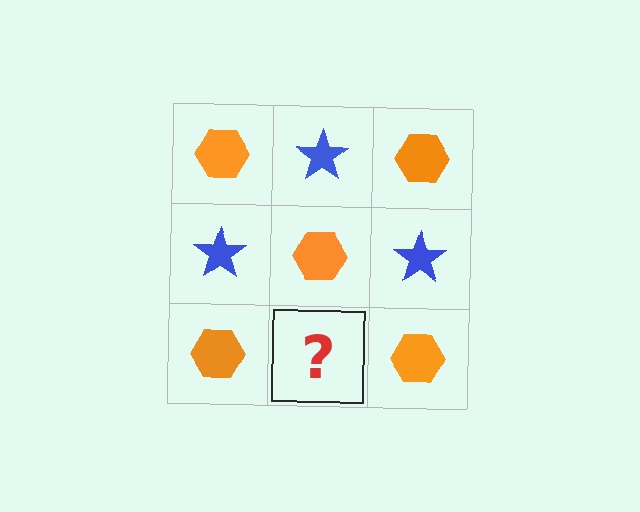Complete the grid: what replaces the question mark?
The question mark should be replaced with a blue star.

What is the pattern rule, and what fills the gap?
The rule is that it alternates orange hexagon and blue star in a checkerboard pattern. The gap should be filled with a blue star.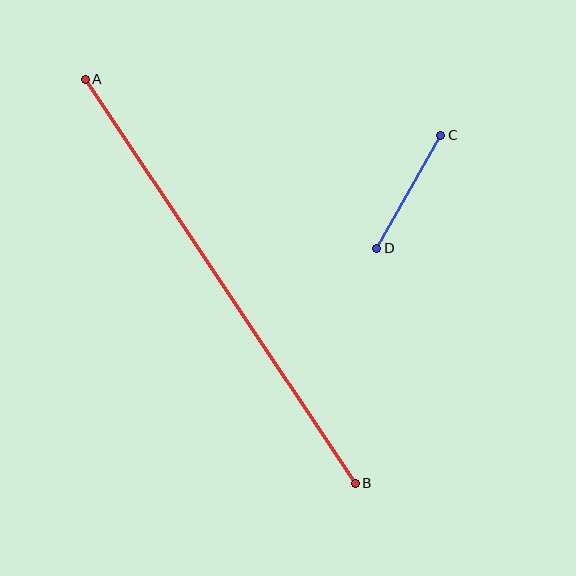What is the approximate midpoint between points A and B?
The midpoint is at approximately (220, 281) pixels.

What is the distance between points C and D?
The distance is approximately 130 pixels.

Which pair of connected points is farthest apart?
Points A and B are farthest apart.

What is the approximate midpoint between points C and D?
The midpoint is at approximately (409, 192) pixels.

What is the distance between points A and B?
The distance is approximately 486 pixels.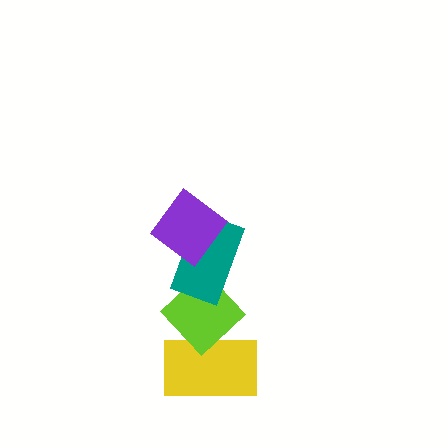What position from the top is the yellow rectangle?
The yellow rectangle is 4th from the top.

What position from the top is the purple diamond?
The purple diamond is 1st from the top.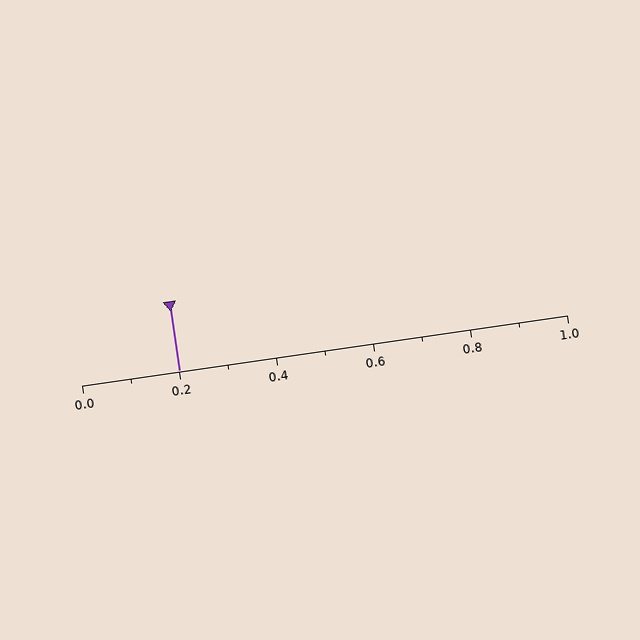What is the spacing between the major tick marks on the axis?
The major ticks are spaced 0.2 apart.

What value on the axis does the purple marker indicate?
The marker indicates approximately 0.2.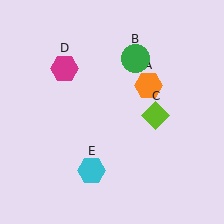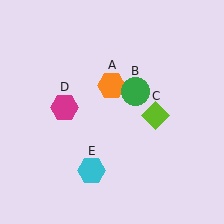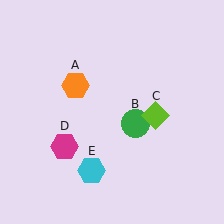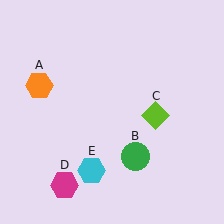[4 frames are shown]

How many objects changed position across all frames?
3 objects changed position: orange hexagon (object A), green circle (object B), magenta hexagon (object D).